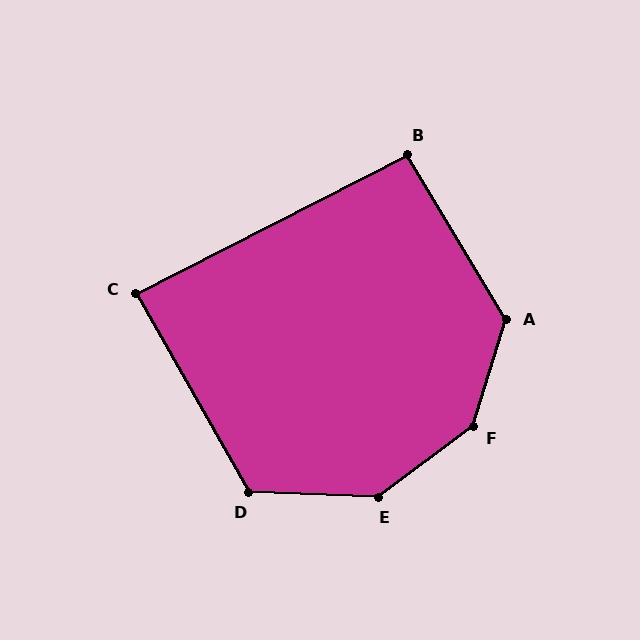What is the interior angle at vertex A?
Approximately 132 degrees (obtuse).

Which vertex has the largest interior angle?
F, at approximately 144 degrees.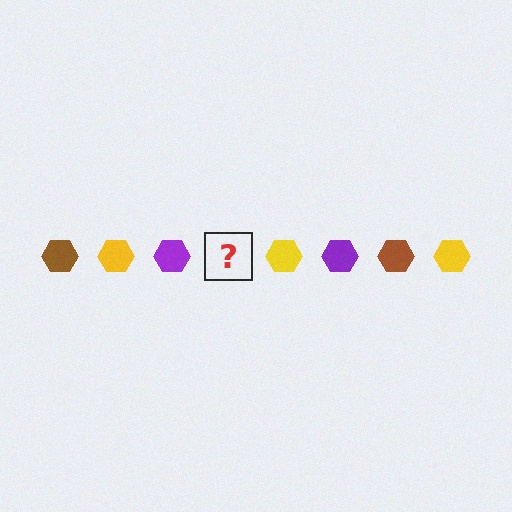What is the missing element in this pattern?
The missing element is a brown hexagon.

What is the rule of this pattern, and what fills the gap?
The rule is that the pattern cycles through brown, yellow, purple hexagons. The gap should be filled with a brown hexagon.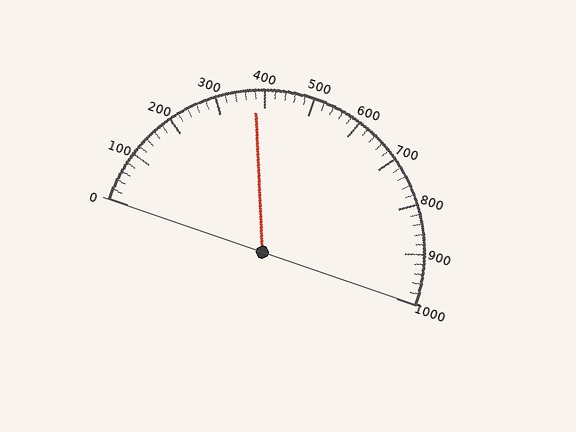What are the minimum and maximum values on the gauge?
The gauge ranges from 0 to 1000.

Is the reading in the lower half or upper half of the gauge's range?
The reading is in the lower half of the range (0 to 1000).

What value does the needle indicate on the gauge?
The needle indicates approximately 380.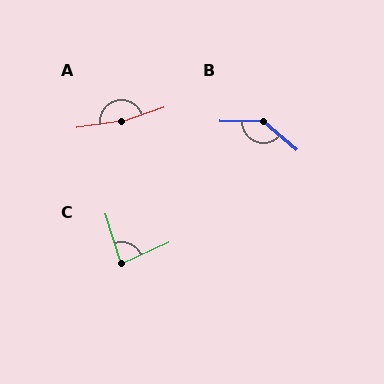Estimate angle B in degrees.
Approximately 140 degrees.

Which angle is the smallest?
C, at approximately 83 degrees.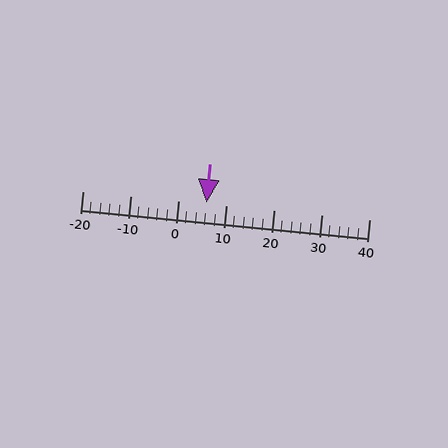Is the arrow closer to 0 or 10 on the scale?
The arrow is closer to 10.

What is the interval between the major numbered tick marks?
The major tick marks are spaced 10 units apart.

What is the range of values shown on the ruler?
The ruler shows values from -20 to 40.